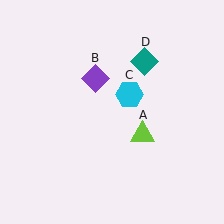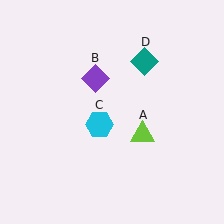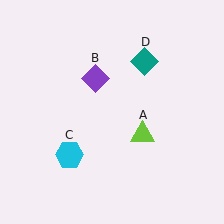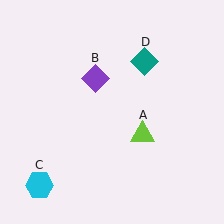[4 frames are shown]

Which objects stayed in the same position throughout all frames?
Lime triangle (object A) and purple diamond (object B) and teal diamond (object D) remained stationary.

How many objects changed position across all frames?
1 object changed position: cyan hexagon (object C).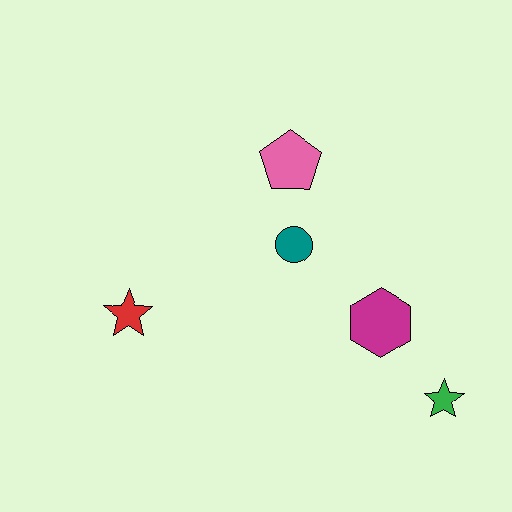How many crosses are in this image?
There are no crosses.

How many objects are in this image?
There are 5 objects.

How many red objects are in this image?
There is 1 red object.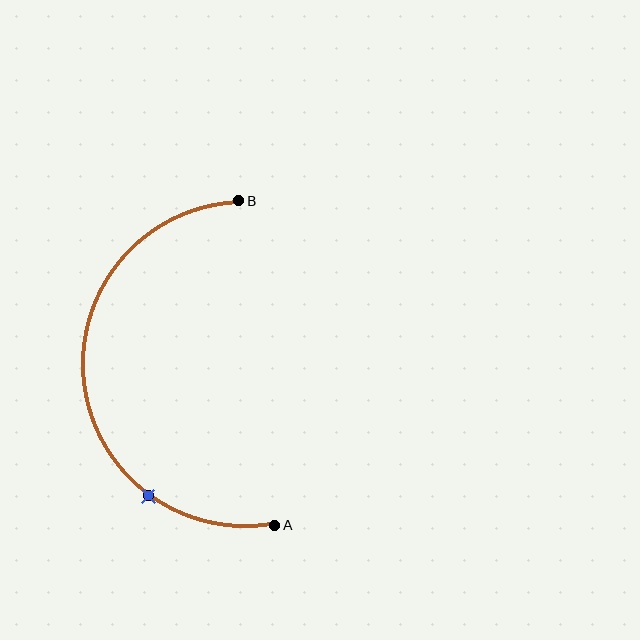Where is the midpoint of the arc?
The arc midpoint is the point on the curve farthest from the straight line joining A and B. It sits to the left of that line.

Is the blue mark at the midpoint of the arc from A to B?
No. The blue mark lies on the arc but is closer to endpoint A. The arc midpoint would be at the point on the curve equidistant along the arc from both A and B.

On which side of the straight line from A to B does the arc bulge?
The arc bulges to the left of the straight line connecting A and B.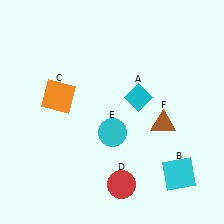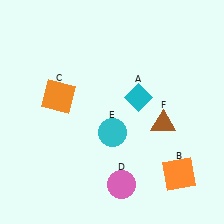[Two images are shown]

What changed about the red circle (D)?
In Image 1, D is red. In Image 2, it changed to pink.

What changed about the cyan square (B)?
In Image 1, B is cyan. In Image 2, it changed to orange.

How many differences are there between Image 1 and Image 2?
There are 2 differences between the two images.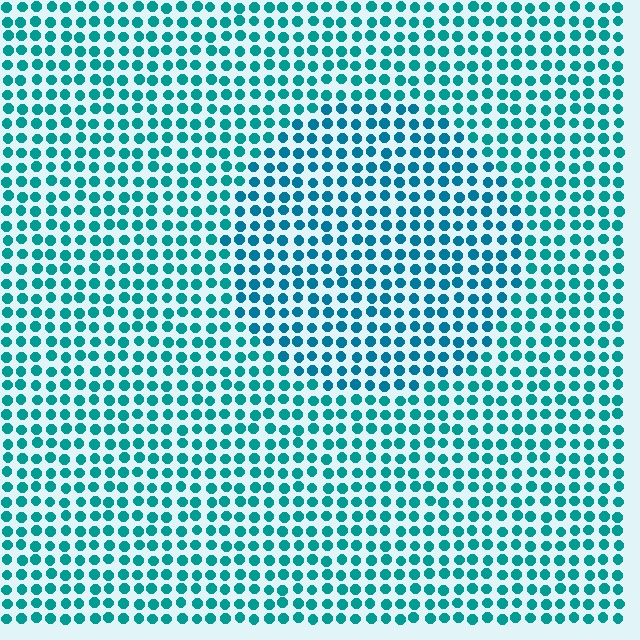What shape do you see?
I see a circle.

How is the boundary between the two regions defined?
The boundary is defined purely by a slight shift in hue (about 18 degrees). Spacing, size, and orientation are identical on both sides.